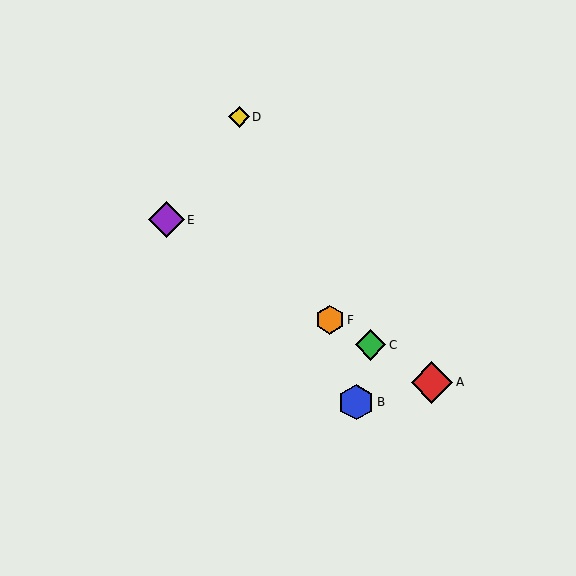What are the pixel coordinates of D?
Object D is at (239, 117).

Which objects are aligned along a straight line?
Objects A, C, E, F are aligned along a straight line.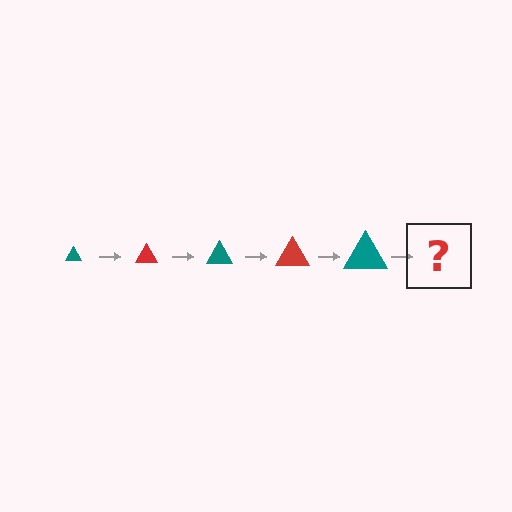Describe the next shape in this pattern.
It should be a red triangle, larger than the previous one.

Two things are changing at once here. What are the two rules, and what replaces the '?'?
The two rules are that the triangle grows larger each step and the color cycles through teal and red. The '?' should be a red triangle, larger than the previous one.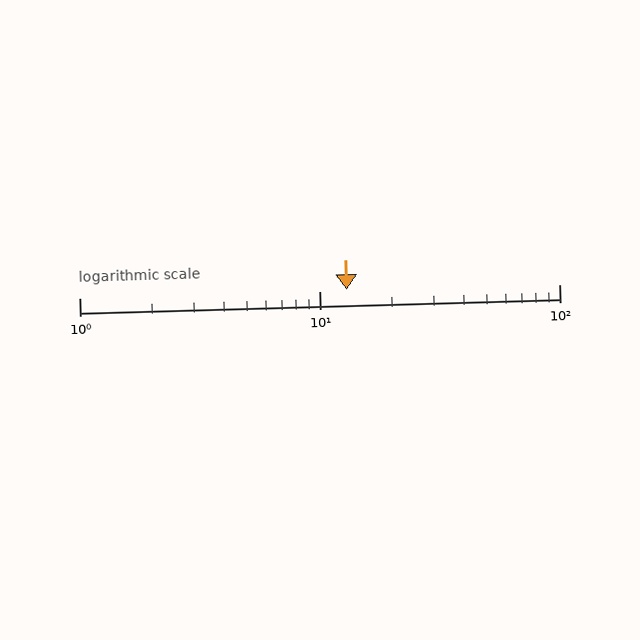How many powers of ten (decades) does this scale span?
The scale spans 2 decades, from 1 to 100.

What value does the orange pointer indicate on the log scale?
The pointer indicates approximately 13.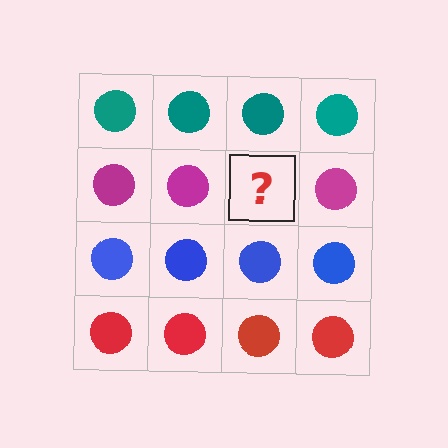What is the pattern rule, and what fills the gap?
The rule is that each row has a consistent color. The gap should be filled with a magenta circle.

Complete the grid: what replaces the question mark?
The question mark should be replaced with a magenta circle.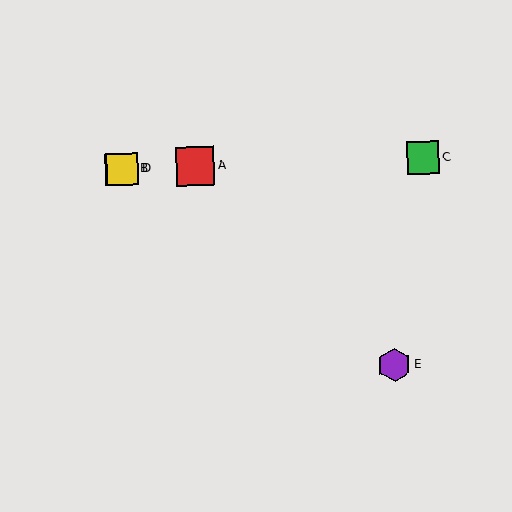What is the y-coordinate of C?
Object C is at y≈158.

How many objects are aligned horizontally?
4 objects (A, B, C, D) are aligned horizontally.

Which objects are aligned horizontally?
Objects A, B, C, D are aligned horizontally.